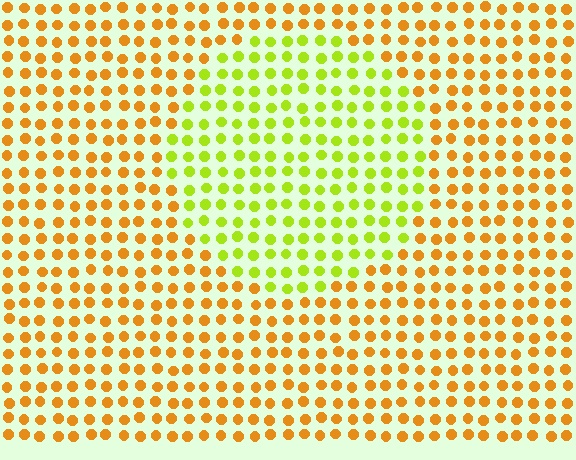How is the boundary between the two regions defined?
The boundary is defined purely by a slight shift in hue (about 46 degrees). Spacing, size, and orientation are identical on both sides.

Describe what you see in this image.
The image is filled with small orange elements in a uniform arrangement. A circle-shaped region is visible where the elements are tinted to a slightly different hue, forming a subtle color boundary.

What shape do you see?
I see a circle.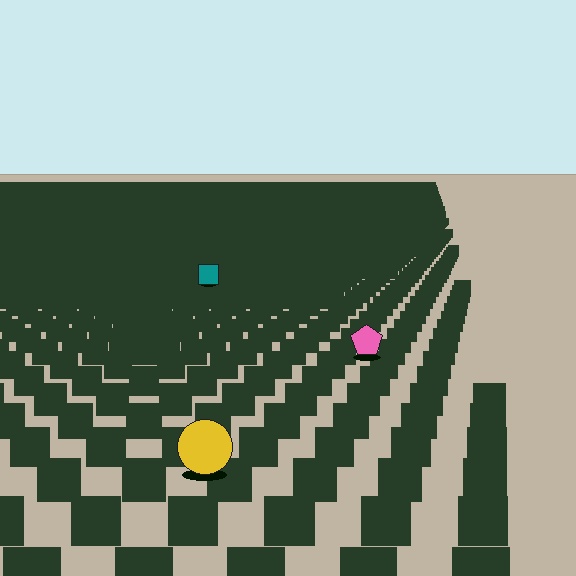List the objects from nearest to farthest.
From nearest to farthest: the yellow circle, the pink pentagon, the teal square.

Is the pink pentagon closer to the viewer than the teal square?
Yes. The pink pentagon is closer — you can tell from the texture gradient: the ground texture is coarser near it.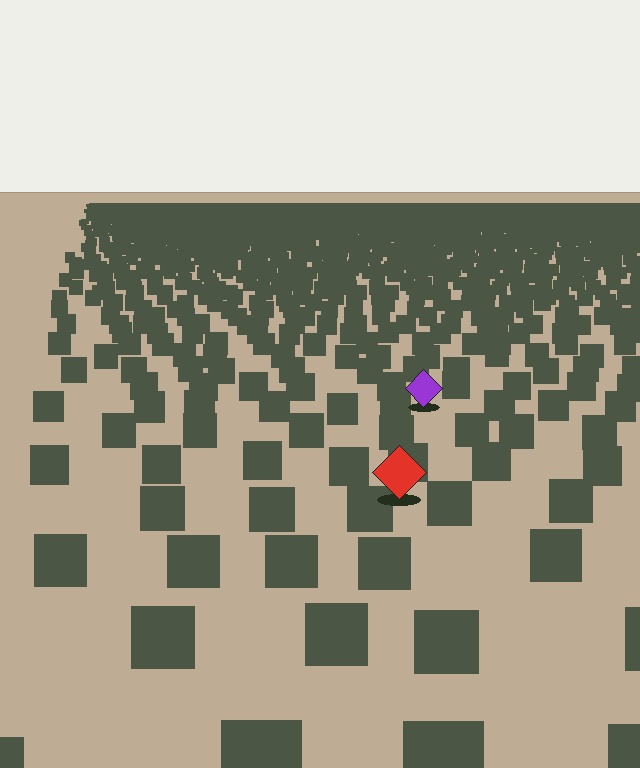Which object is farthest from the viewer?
The purple diamond is farthest from the viewer. It appears smaller and the ground texture around it is denser.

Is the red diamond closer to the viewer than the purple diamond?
Yes. The red diamond is closer — you can tell from the texture gradient: the ground texture is coarser near it.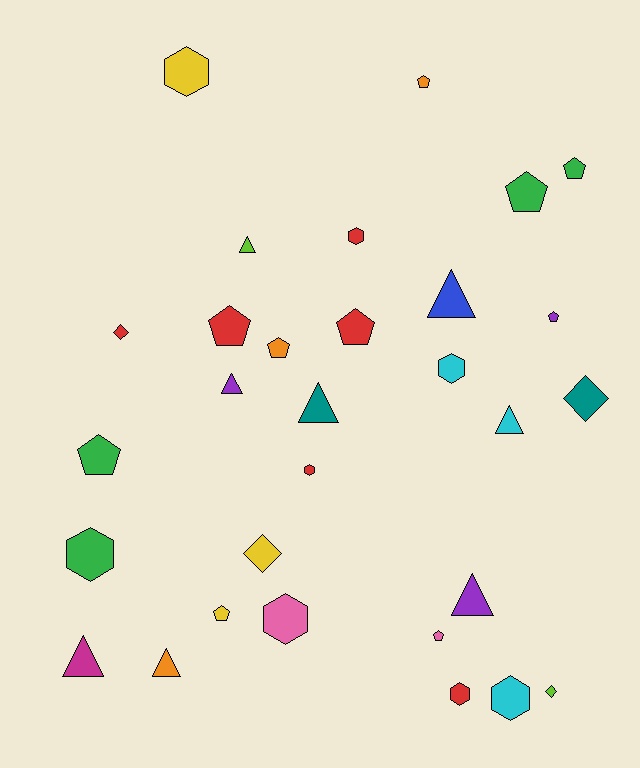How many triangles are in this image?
There are 8 triangles.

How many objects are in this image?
There are 30 objects.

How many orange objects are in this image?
There are 3 orange objects.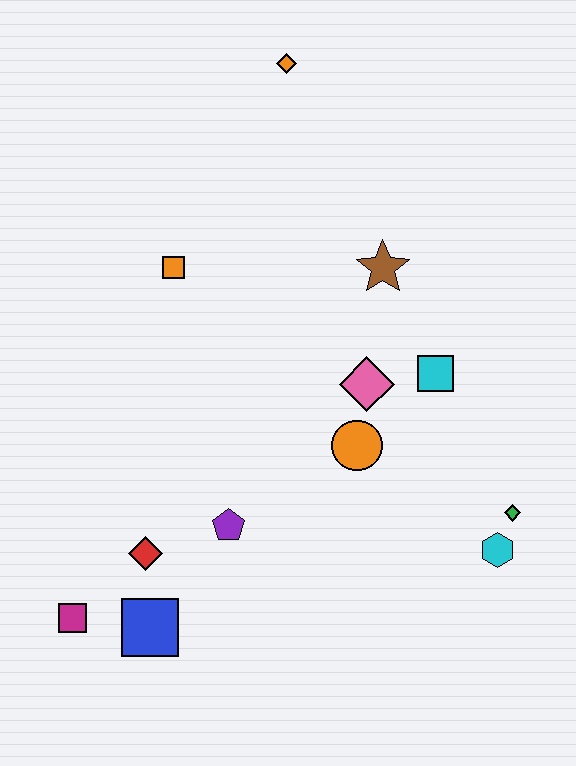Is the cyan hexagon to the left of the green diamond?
Yes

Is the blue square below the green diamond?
Yes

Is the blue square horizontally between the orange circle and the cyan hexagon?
No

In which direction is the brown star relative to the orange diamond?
The brown star is below the orange diamond.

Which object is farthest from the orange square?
The cyan hexagon is farthest from the orange square.